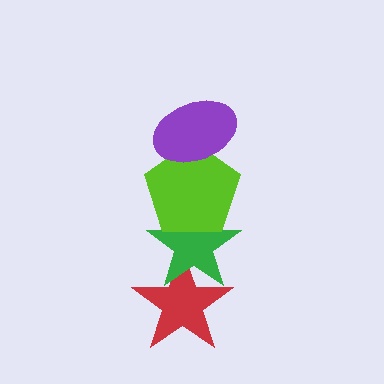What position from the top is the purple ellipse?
The purple ellipse is 1st from the top.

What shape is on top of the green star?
The lime pentagon is on top of the green star.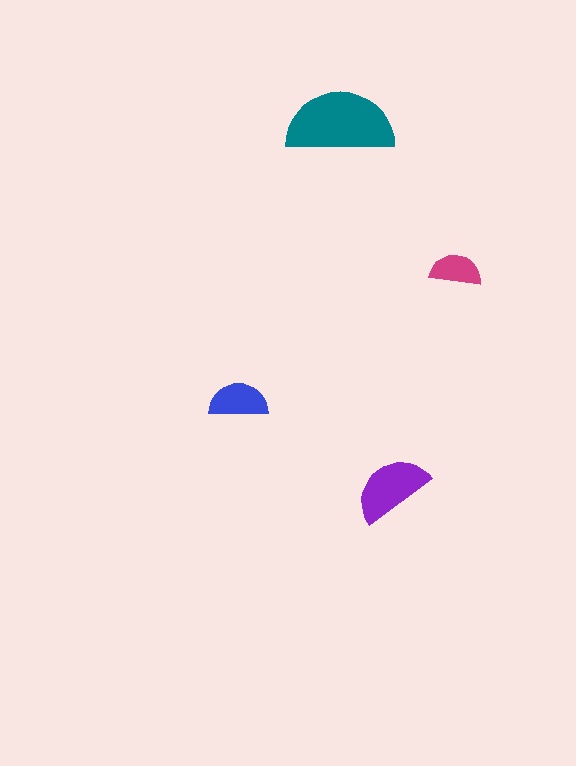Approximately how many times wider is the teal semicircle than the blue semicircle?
About 2 times wider.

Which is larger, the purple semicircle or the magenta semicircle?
The purple one.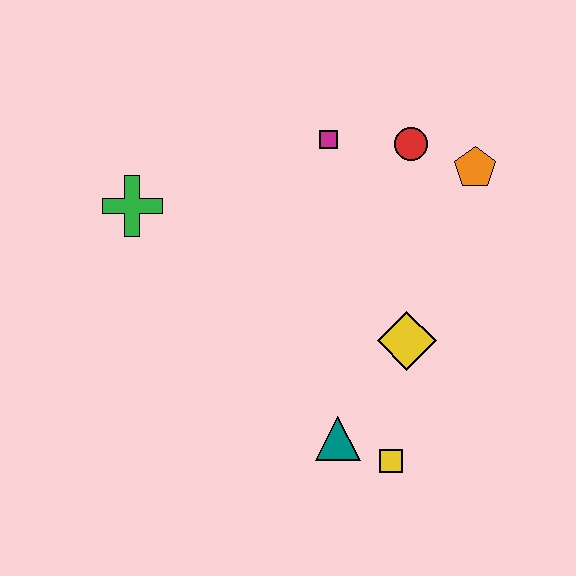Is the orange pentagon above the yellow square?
Yes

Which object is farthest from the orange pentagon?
The green cross is farthest from the orange pentagon.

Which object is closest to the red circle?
The orange pentagon is closest to the red circle.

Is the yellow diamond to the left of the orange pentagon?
Yes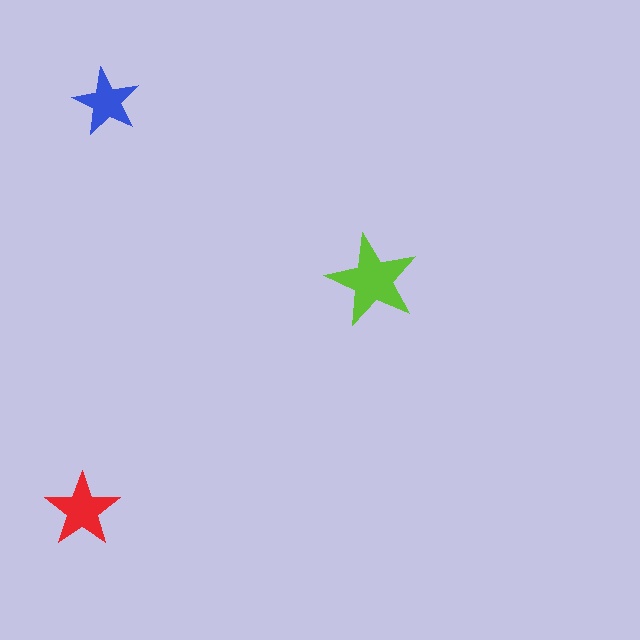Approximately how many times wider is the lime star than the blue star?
About 1.5 times wider.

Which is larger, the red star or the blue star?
The red one.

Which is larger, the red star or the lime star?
The lime one.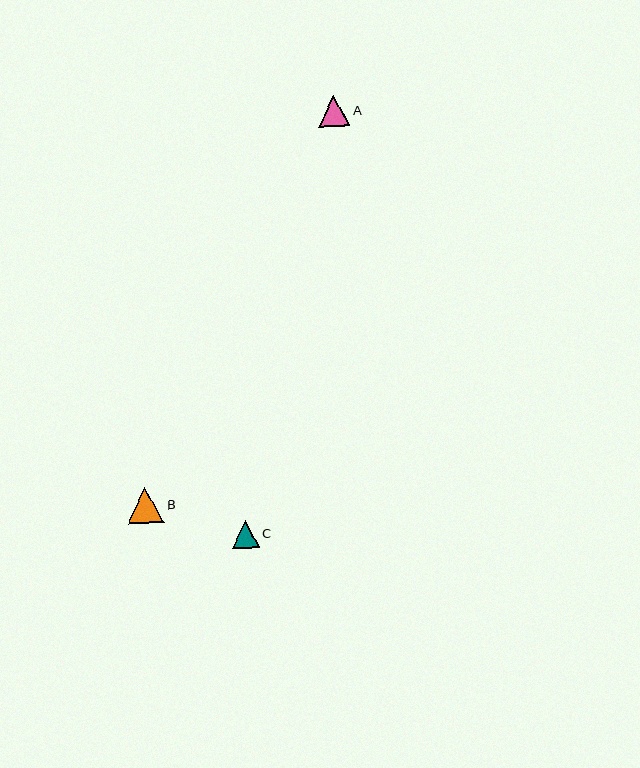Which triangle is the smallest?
Triangle C is the smallest with a size of approximately 28 pixels.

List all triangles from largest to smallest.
From largest to smallest: B, A, C.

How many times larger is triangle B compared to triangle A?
Triangle B is approximately 1.2 times the size of triangle A.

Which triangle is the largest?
Triangle B is the largest with a size of approximately 36 pixels.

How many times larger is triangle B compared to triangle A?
Triangle B is approximately 1.2 times the size of triangle A.